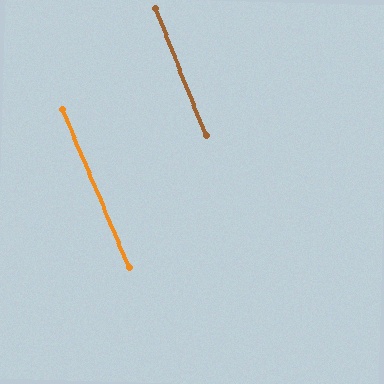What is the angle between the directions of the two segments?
Approximately 1 degree.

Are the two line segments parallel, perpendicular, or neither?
Parallel — their directions differ by only 1.5°.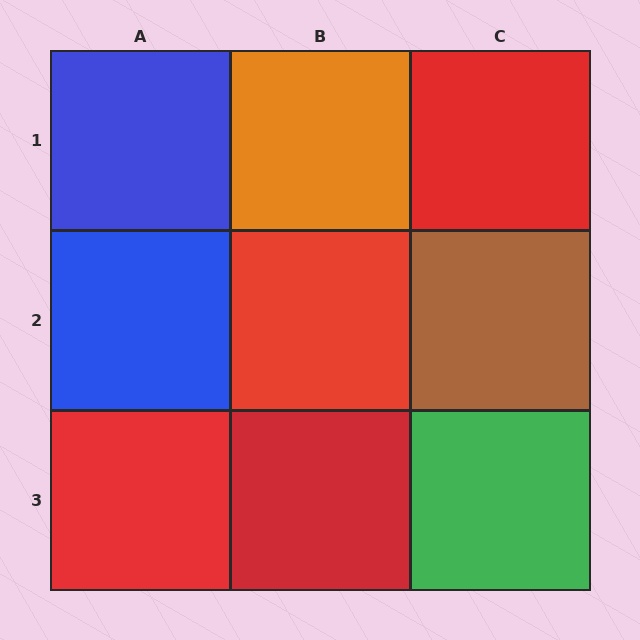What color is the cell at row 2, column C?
Brown.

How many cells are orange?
1 cell is orange.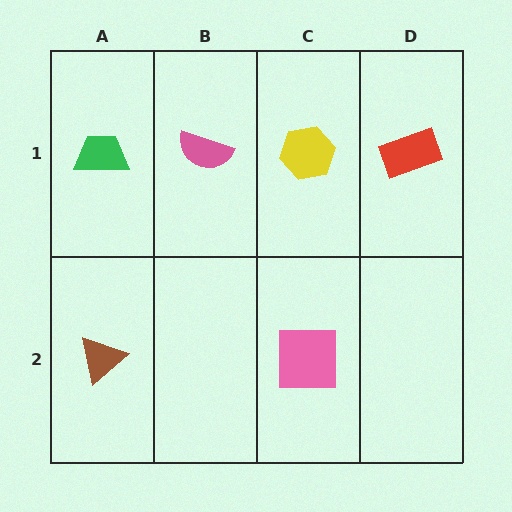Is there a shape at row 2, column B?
No, that cell is empty.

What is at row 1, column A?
A green trapezoid.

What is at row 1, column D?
A red rectangle.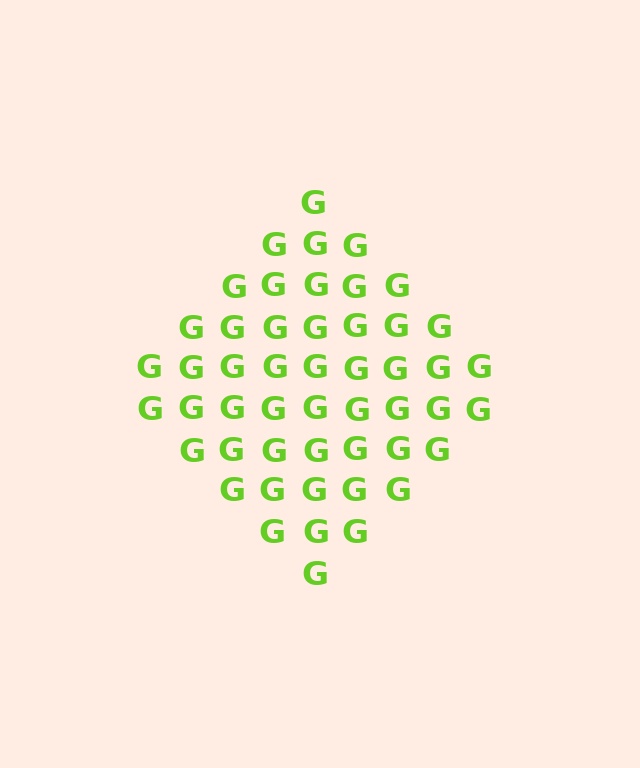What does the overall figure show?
The overall figure shows a diamond.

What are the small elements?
The small elements are letter G's.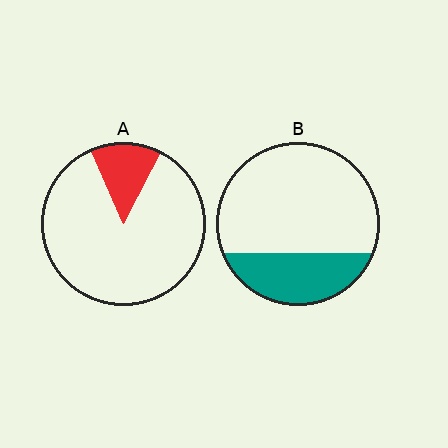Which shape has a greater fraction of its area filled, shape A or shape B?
Shape B.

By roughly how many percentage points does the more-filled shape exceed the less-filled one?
By roughly 15 percentage points (B over A).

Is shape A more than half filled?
No.